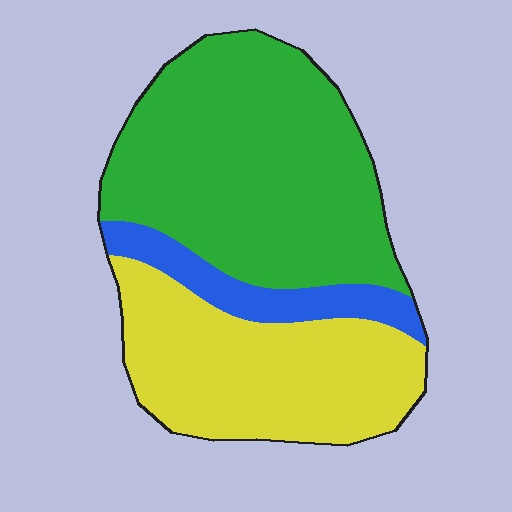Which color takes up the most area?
Green, at roughly 50%.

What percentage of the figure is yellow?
Yellow covers 36% of the figure.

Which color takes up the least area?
Blue, at roughly 10%.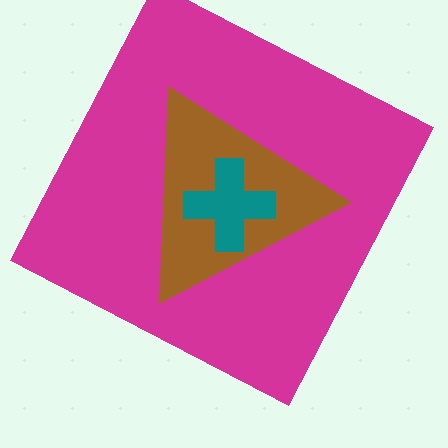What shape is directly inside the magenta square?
The brown triangle.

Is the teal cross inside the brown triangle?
Yes.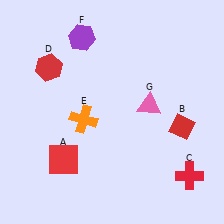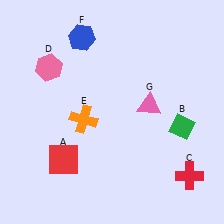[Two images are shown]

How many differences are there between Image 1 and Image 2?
There are 3 differences between the two images.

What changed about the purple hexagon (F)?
In Image 1, F is purple. In Image 2, it changed to blue.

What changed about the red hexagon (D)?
In Image 1, D is red. In Image 2, it changed to pink.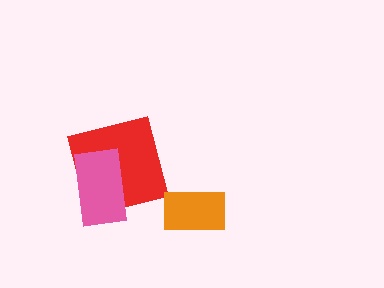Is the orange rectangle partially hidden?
No, no other shape covers it.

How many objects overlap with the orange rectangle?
0 objects overlap with the orange rectangle.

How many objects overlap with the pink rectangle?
1 object overlaps with the pink rectangle.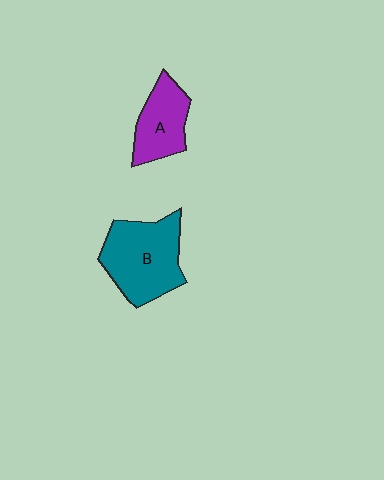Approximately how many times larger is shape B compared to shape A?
Approximately 1.6 times.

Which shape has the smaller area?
Shape A (purple).